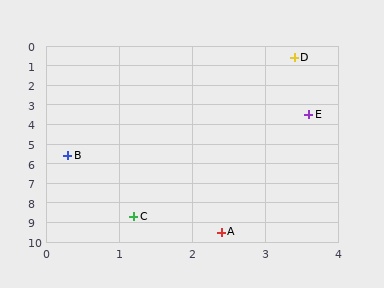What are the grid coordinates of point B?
Point B is at approximately (0.3, 5.6).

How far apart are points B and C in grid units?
Points B and C are about 3.2 grid units apart.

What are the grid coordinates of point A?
Point A is at approximately (2.4, 9.5).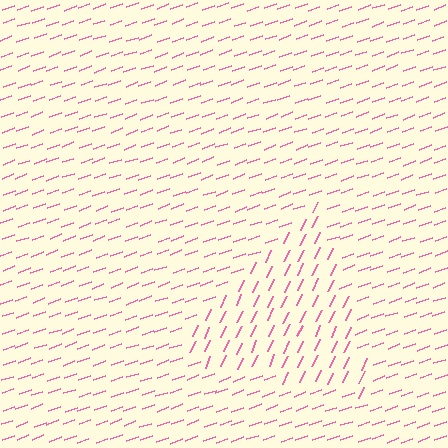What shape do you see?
I see a triangle.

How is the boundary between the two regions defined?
The boundary is defined purely by a change in line orientation (approximately 45 degrees difference). All lines are the same color and thickness.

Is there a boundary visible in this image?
Yes, there is a texture boundary formed by a change in line orientation.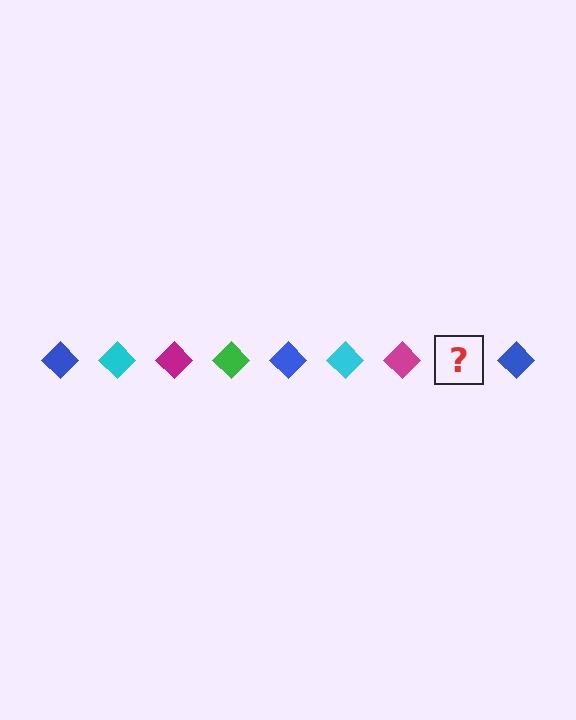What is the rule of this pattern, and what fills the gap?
The rule is that the pattern cycles through blue, cyan, magenta, green diamonds. The gap should be filled with a green diamond.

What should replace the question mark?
The question mark should be replaced with a green diamond.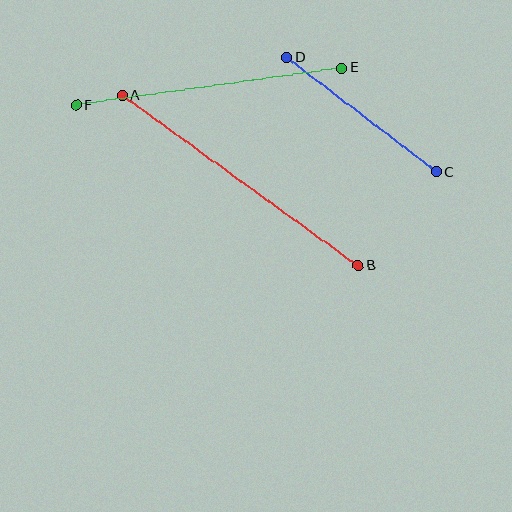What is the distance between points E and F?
The distance is approximately 268 pixels.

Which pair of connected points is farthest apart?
Points A and B are farthest apart.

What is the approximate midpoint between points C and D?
The midpoint is at approximately (361, 115) pixels.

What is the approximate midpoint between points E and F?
The midpoint is at approximately (209, 87) pixels.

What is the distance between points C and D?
The distance is approximately 189 pixels.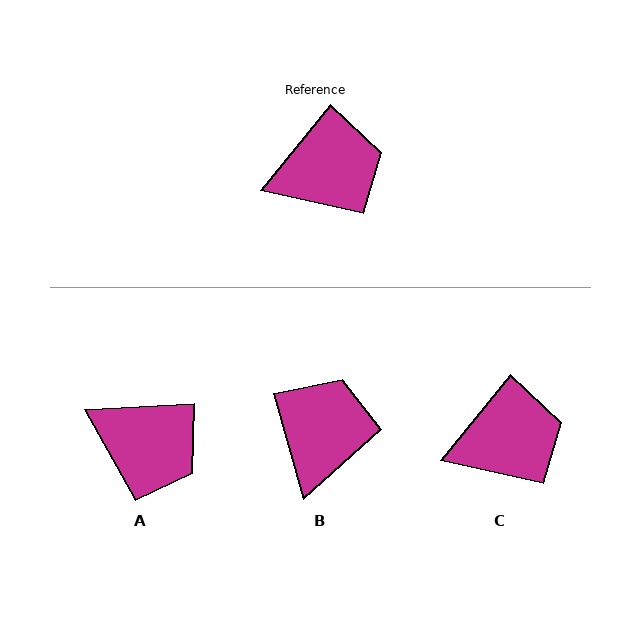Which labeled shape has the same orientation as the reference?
C.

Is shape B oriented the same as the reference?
No, it is off by about 55 degrees.